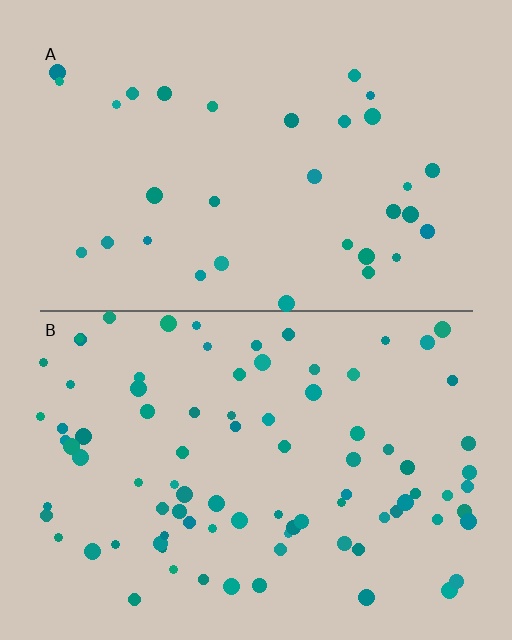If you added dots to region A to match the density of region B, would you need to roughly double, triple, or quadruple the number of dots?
Approximately triple.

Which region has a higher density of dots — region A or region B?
B (the bottom).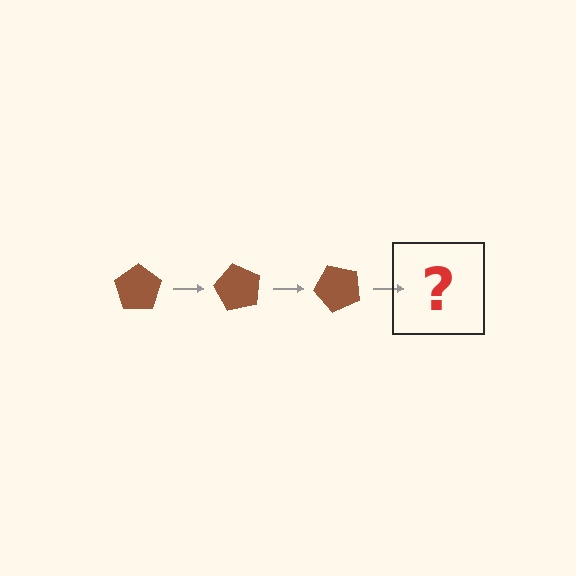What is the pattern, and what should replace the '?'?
The pattern is that the pentagon rotates 60 degrees each step. The '?' should be a brown pentagon rotated 180 degrees.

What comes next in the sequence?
The next element should be a brown pentagon rotated 180 degrees.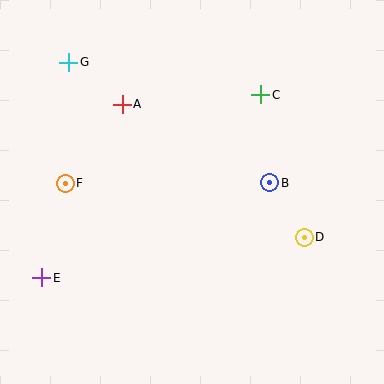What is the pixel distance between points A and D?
The distance between A and D is 225 pixels.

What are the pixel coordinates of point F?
Point F is at (65, 183).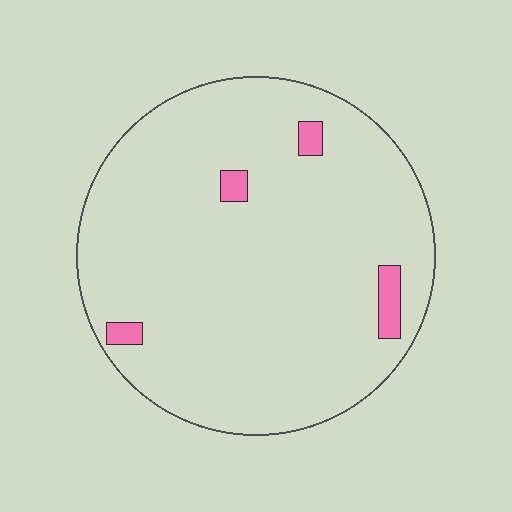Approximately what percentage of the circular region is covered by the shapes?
Approximately 5%.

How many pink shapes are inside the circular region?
4.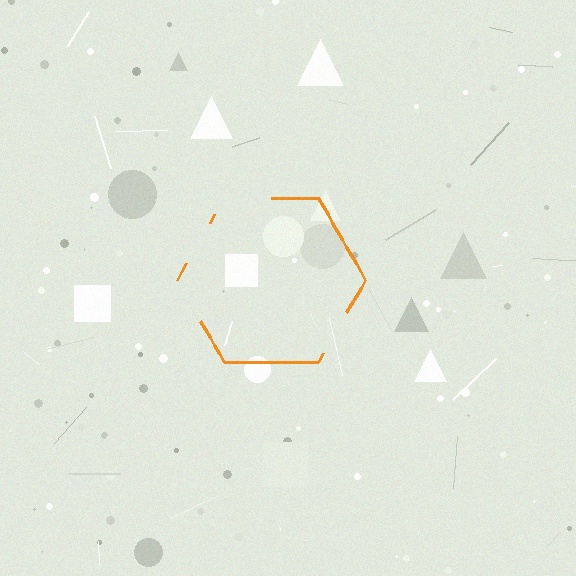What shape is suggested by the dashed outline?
The dashed outline suggests a hexagon.